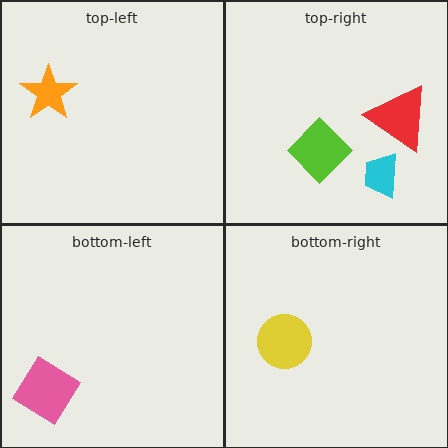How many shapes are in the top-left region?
1.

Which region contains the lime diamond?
The top-right region.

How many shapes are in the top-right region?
3.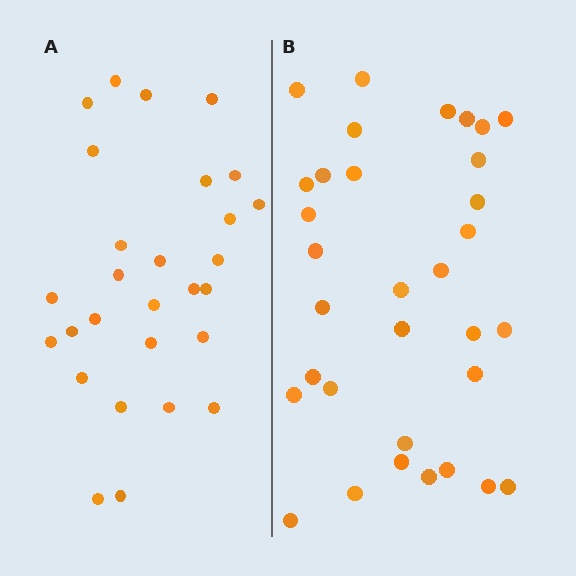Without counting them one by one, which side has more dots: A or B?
Region B (the right region) has more dots.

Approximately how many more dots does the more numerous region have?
Region B has about 5 more dots than region A.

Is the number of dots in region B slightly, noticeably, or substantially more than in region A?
Region B has only slightly more — the two regions are fairly close. The ratio is roughly 1.2 to 1.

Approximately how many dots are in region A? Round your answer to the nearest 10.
About 30 dots. (The exact count is 28, which rounds to 30.)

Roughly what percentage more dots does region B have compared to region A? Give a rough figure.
About 20% more.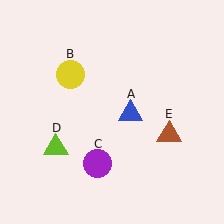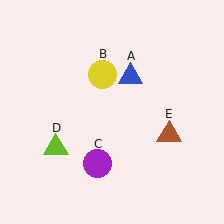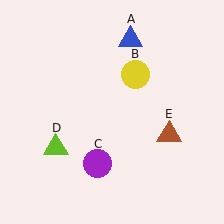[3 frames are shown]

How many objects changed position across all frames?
2 objects changed position: blue triangle (object A), yellow circle (object B).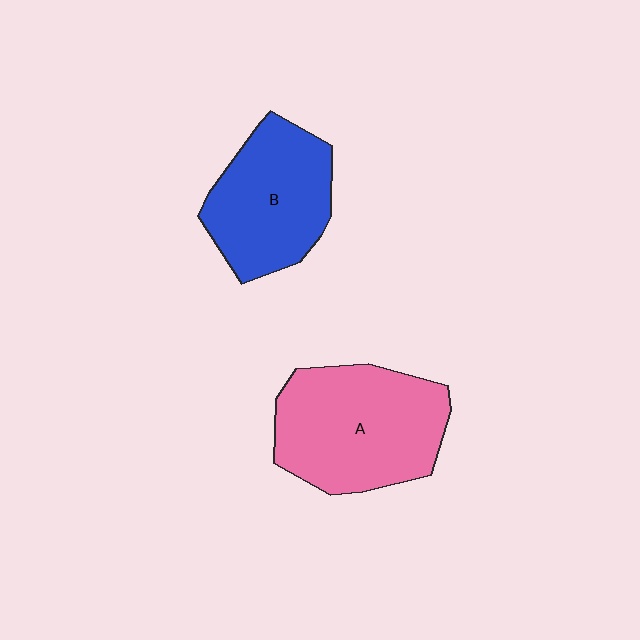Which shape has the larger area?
Shape A (pink).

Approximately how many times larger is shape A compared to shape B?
Approximately 1.2 times.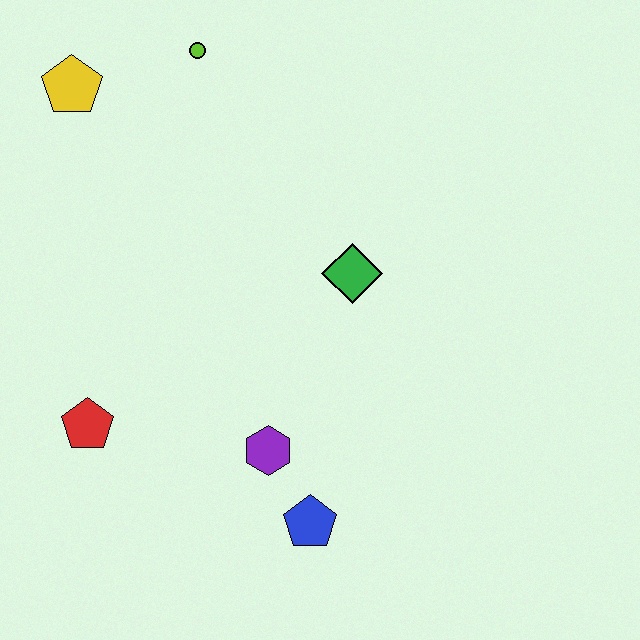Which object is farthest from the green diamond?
The yellow pentagon is farthest from the green diamond.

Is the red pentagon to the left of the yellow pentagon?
No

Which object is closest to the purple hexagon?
The blue pentagon is closest to the purple hexagon.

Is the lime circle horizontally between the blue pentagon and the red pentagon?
Yes